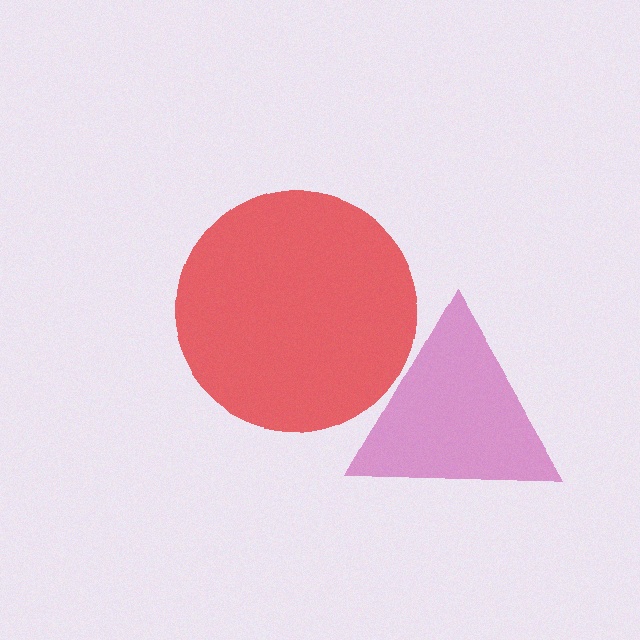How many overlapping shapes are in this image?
There are 2 overlapping shapes in the image.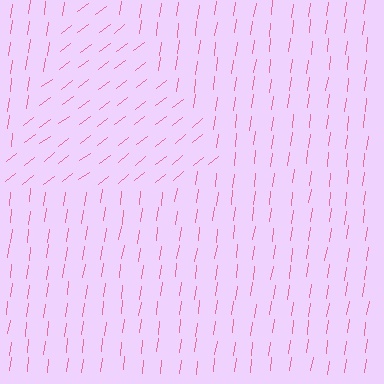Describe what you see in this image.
The image is filled with small pink line segments. A triangle region in the image has lines oriented differently from the surrounding lines, creating a visible texture boundary.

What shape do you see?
I see a triangle.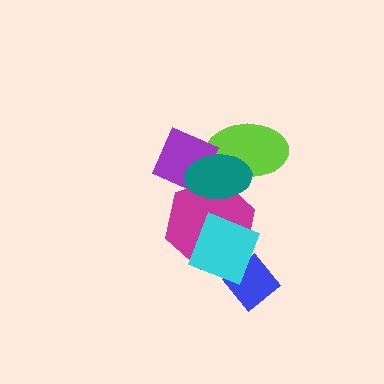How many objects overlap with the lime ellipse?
2 objects overlap with the lime ellipse.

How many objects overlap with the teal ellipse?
3 objects overlap with the teal ellipse.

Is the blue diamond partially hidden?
Yes, it is partially covered by another shape.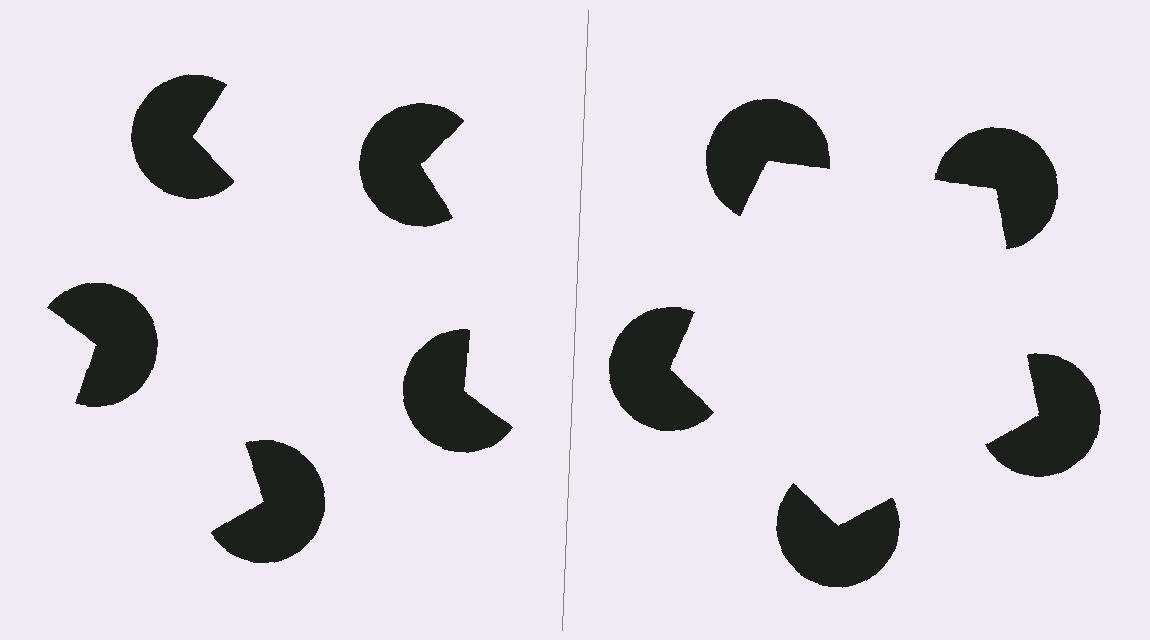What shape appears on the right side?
An illusory pentagon.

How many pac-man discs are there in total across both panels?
10 — 5 on each side.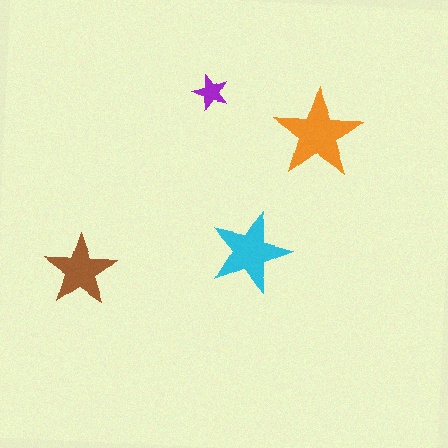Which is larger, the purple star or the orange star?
The orange one.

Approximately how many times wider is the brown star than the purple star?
About 2 times wider.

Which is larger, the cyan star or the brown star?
The cyan one.